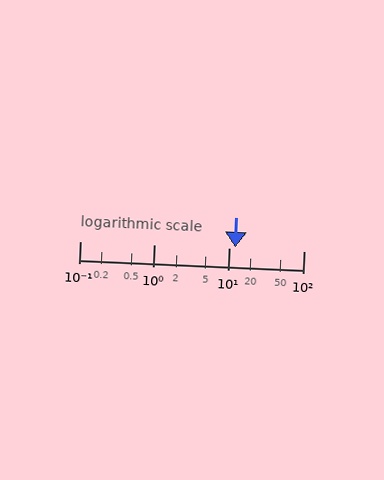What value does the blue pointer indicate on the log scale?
The pointer indicates approximately 12.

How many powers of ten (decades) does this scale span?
The scale spans 3 decades, from 0.1 to 100.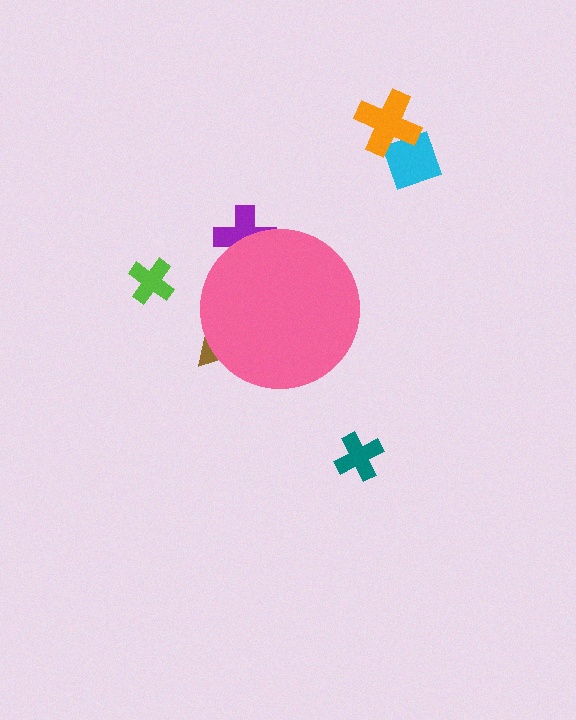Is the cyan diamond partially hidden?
No, the cyan diamond is fully visible.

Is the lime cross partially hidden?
No, the lime cross is fully visible.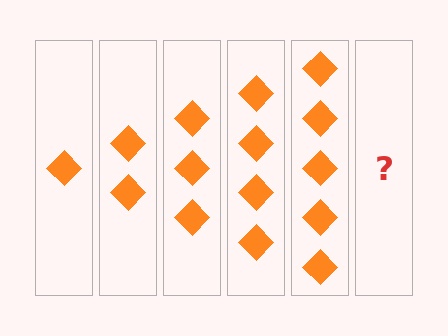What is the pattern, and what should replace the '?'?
The pattern is that each step adds one more diamond. The '?' should be 6 diamonds.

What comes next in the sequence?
The next element should be 6 diamonds.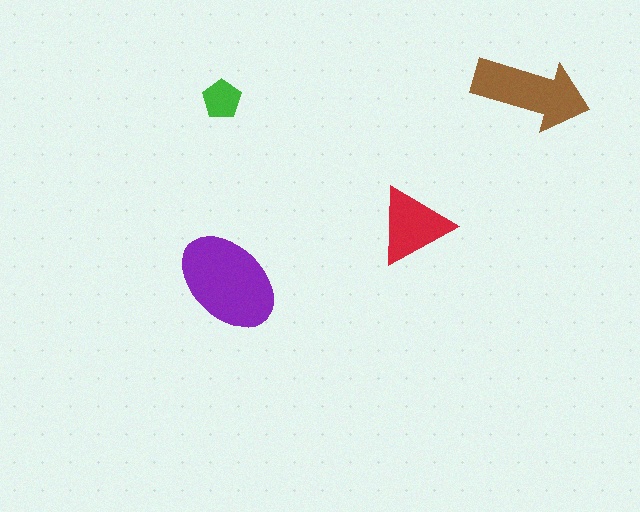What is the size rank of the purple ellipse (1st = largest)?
1st.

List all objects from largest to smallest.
The purple ellipse, the brown arrow, the red triangle, the green pentagon.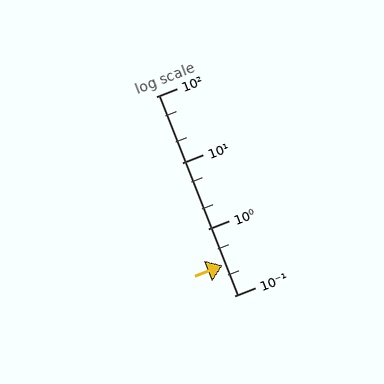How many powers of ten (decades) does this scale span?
The scale spans 3 decades, from 0.1 to 100.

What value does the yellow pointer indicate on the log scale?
The pointer indicates approximately 0.29.